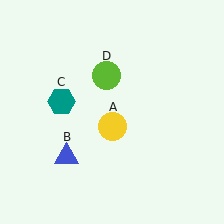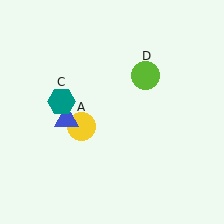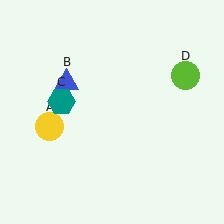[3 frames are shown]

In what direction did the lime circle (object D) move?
The lime circle (object D) moved right.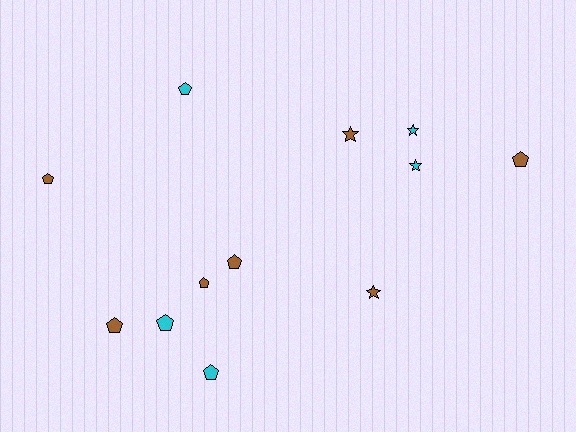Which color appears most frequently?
Brown, with 7 objects.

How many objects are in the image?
There are 12 objects.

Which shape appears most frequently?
Pentagon, with 8 objects.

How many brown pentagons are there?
There are 5 brown pentagons.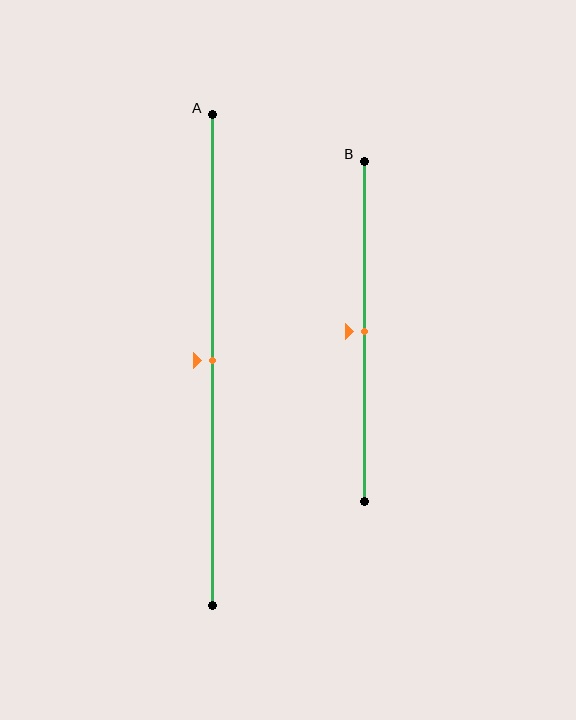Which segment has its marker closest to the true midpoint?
Segment A has its marker closest to the true midpoint.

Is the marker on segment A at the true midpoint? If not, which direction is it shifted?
Yes, the marker on segment A is at the true midpoint.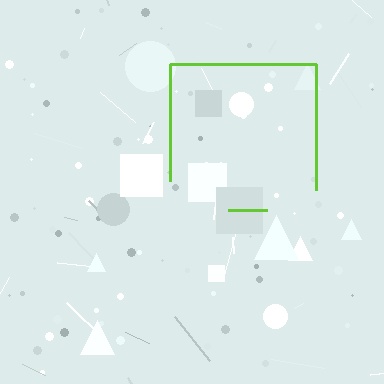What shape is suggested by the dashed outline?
The dashed outline suggests a square.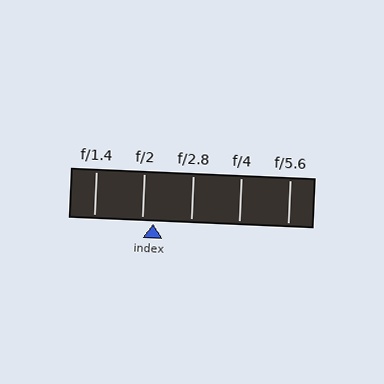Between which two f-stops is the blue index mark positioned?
The index mark is between f/2 and f/2.8.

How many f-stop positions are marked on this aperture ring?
There are 5 f-stop positions marked.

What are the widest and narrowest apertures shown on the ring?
The widest aperture shown is f/1.4 and the narrowest is f/5.6.